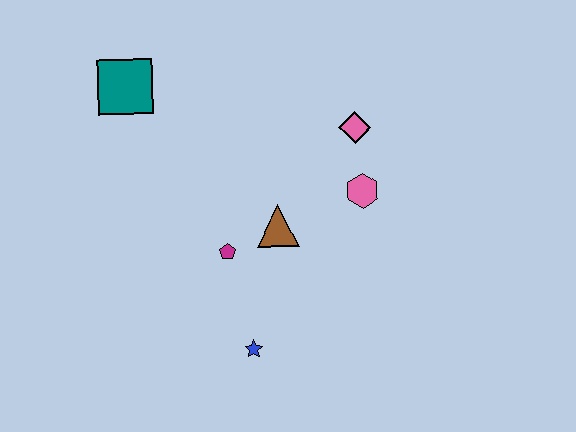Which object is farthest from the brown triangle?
The teal square is farthest from the brown triangle.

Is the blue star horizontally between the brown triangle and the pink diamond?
No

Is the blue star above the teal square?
No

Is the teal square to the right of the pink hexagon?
No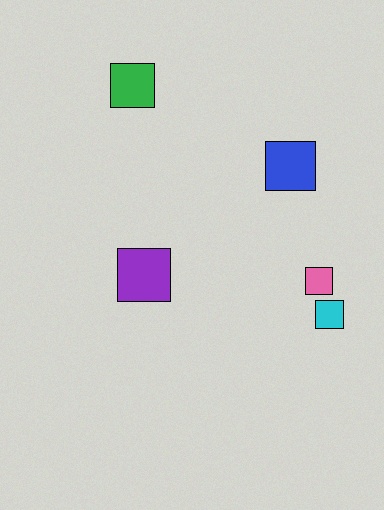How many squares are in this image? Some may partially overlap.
There are 5 squares.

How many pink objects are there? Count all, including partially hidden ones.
There is 1 pink object.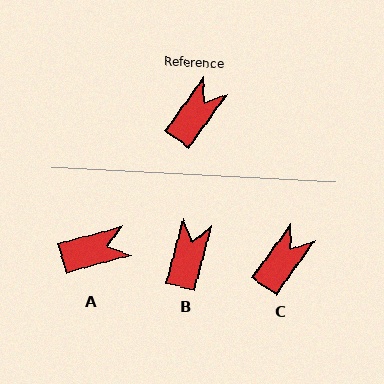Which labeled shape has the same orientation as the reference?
C.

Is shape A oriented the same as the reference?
No, it is off by about 39 degrees.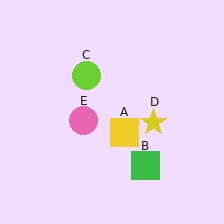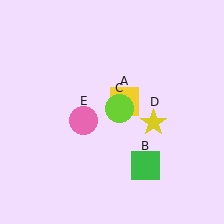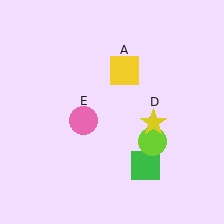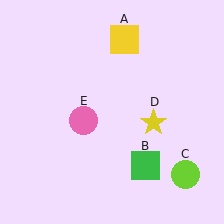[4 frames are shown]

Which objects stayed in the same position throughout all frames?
Green square (object B) and yellow star (object D) and pink circle (object E) remained stationary.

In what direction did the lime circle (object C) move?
The lime circle (object C) moved down and to the right.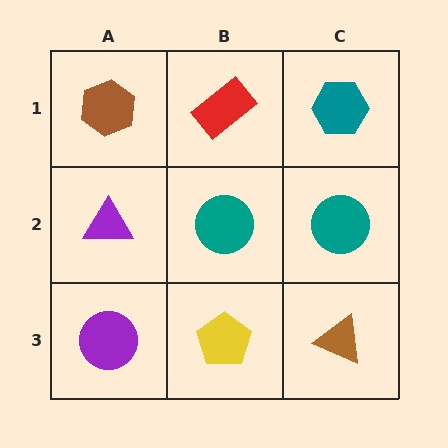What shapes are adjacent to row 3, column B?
A teal circle (row 2, column B), a purple circle (row 3, column A), a brown triangle (row 3, column C).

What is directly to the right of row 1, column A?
A red rectangle.